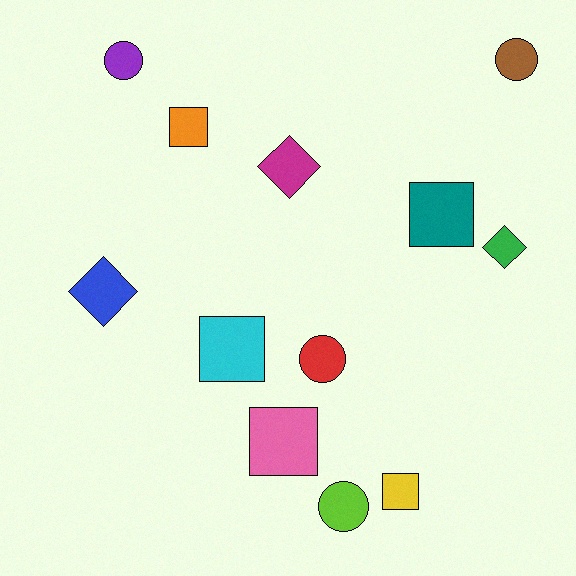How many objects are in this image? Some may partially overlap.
There are 12 objects.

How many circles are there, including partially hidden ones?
There are 4 circles.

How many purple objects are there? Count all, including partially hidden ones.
There is 1 purple object.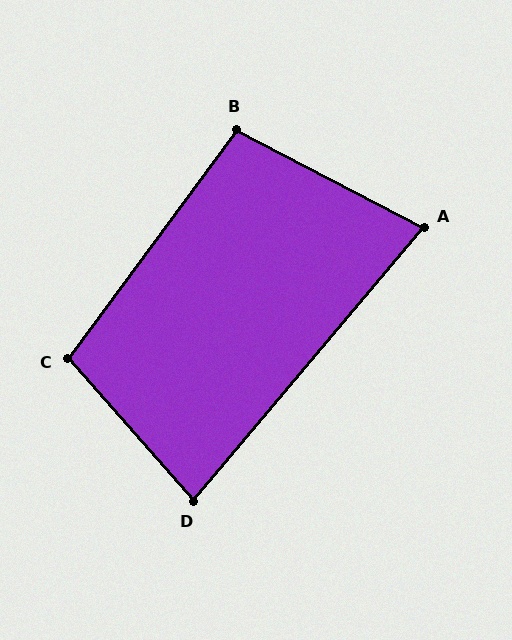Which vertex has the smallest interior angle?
A, at approximately 78 degrees.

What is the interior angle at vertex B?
Approximately 99 degrees (obtuse).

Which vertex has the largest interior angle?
C, at approximately 102 degrees.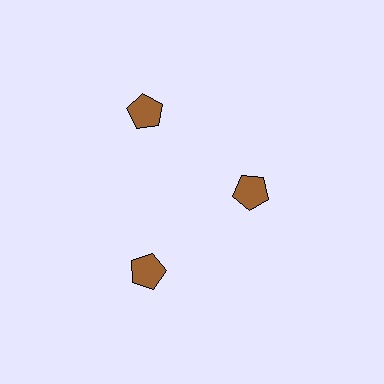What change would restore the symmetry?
The symmetry would be restored by moving it outward, back onto the ring so that all 3 pentagons sit at equal angles and equal distance from the center.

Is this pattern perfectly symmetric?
No. The 3 brown pentagons are arranged in a ring, but one element near the 3 o'clock position is pulled inward toward the center, breaking the 3-fold rotational symmetry.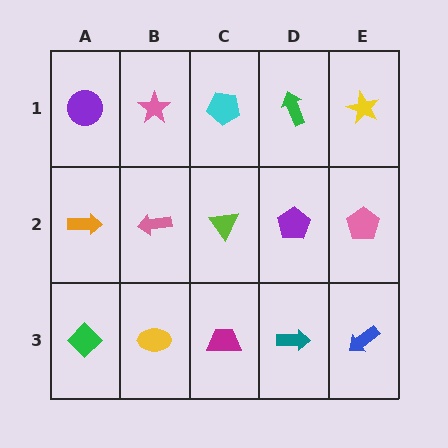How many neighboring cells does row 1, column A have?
2.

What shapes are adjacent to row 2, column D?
A green arrow (row 1, column D), a teal arrow (row 3, column D), a lime triangle (row 2, column C), a pink pentagon (row 2, column E).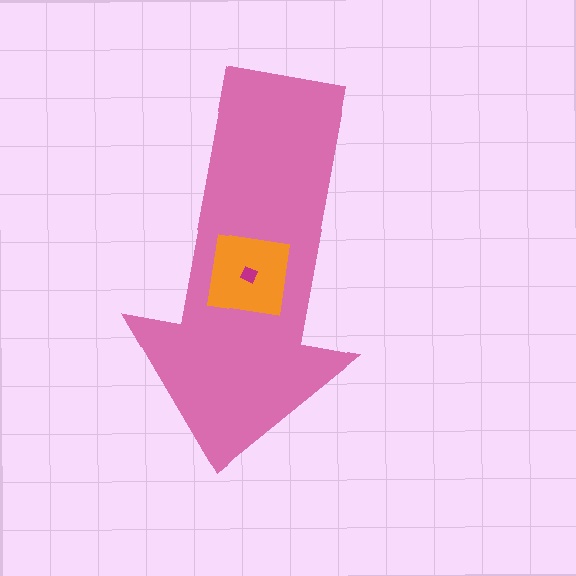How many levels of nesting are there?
3.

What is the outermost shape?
The pink arrow.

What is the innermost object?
The magenta diamond.